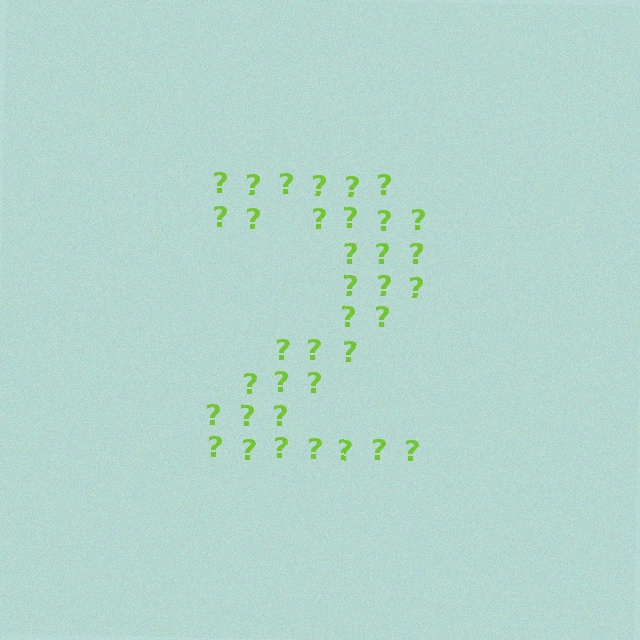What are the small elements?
The small elements are question marks.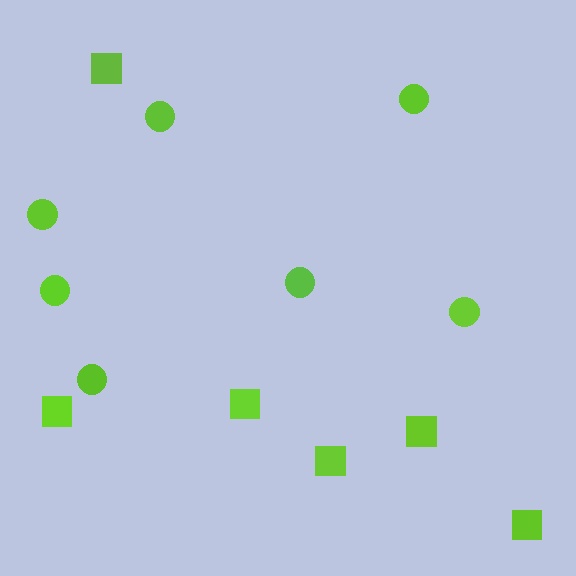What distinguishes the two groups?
There are 2 groups: one group of squares (6) and one group of circles (7).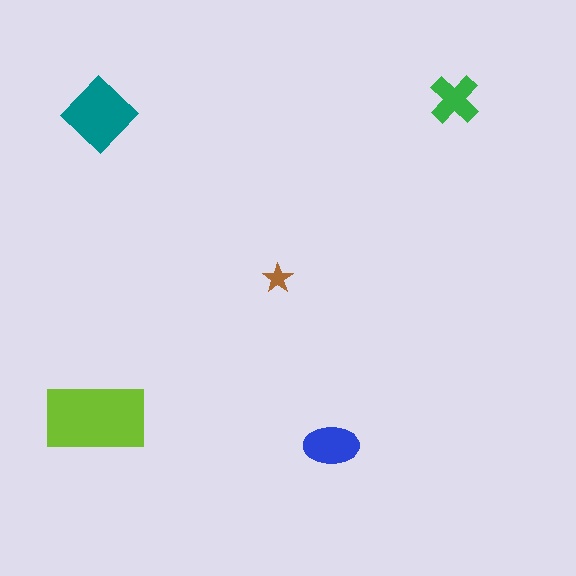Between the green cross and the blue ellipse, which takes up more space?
The blue ellipse.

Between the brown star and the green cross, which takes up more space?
The green cross.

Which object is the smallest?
The brown star.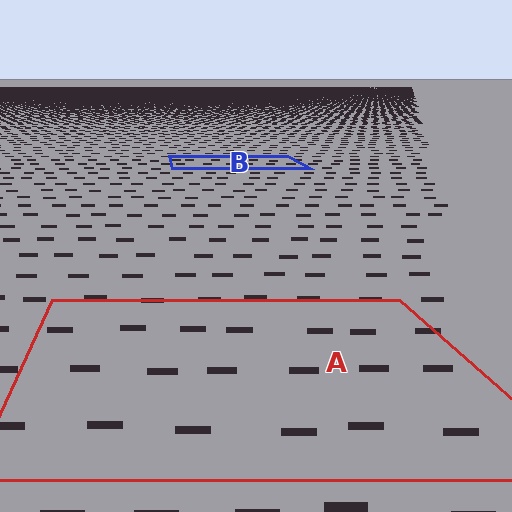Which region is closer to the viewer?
Region A is closer. The texture elements there are larger and more spread out.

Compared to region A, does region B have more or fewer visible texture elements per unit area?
Region B has more texture elements per unit area — they are packed more densely because it is farther away.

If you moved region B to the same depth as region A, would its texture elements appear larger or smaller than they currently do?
They would appear larger. At a closer depth, the same texture elements are projected at a bigger on-screen size.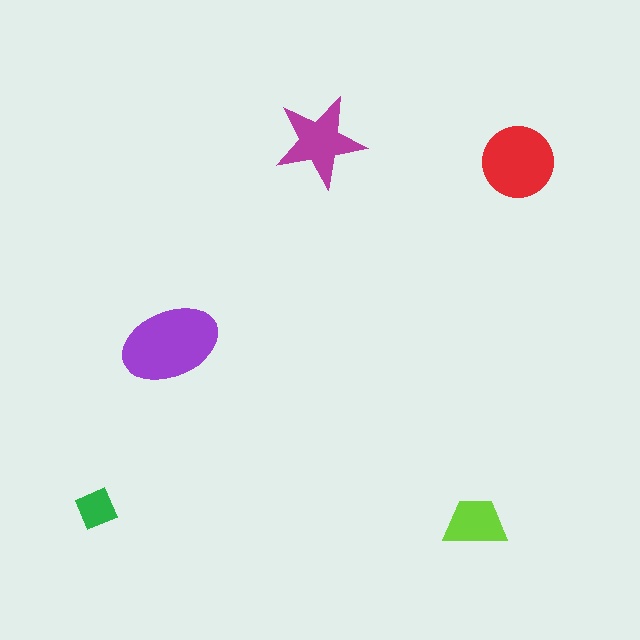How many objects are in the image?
There are 5 objects in the image.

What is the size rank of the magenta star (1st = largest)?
3rd.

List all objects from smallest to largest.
The green diamond, the lime trapezoid, the magenta star, the red circle, the purple ellipse.